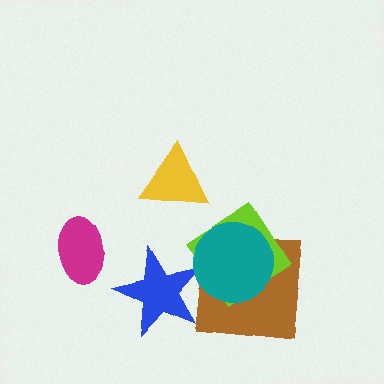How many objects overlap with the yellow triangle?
0 objects overlap with the yellow triangle.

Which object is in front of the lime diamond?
The teal circle is in front of the lime diamond.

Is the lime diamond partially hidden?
Yes, it is partially covered by another shape.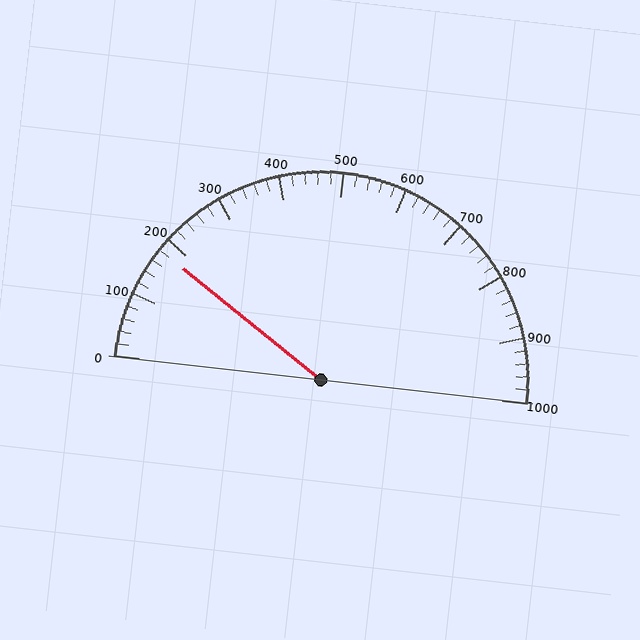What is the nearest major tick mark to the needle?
The nearest major tick mark is 200.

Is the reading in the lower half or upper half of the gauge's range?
The reading is in the lower half of the range (0 to 1000).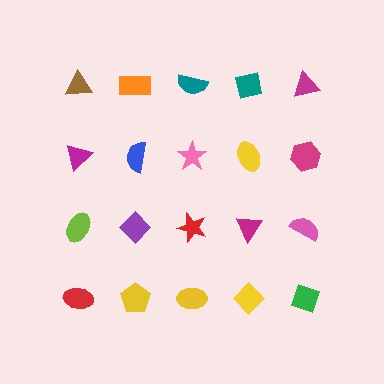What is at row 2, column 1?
A magenta triangle.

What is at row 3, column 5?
A pink semicircle.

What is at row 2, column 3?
A pink star.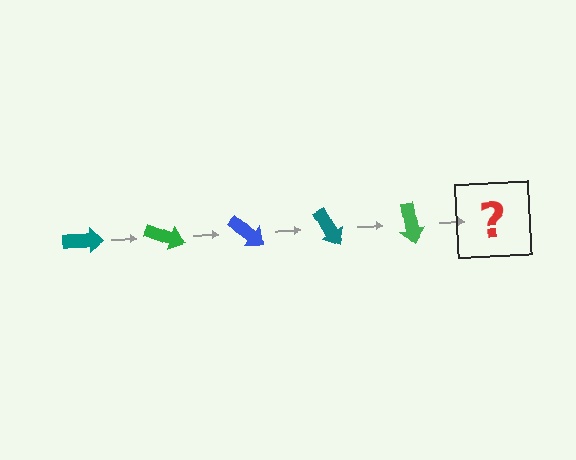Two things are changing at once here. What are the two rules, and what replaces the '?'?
The two rules are that it rotates 20 degrees each step and the color cycles through teal, green, and blue. The '?' should be a blue arrow, rotated 100 degrees from the start.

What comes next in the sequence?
The next element should be a blue arrow, rotated 100 degrees from the start.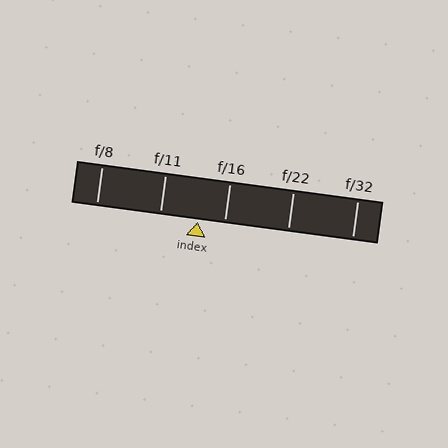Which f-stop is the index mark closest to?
The index mark is closest to f/16.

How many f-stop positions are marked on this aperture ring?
There are 5 f-stop positions marked.